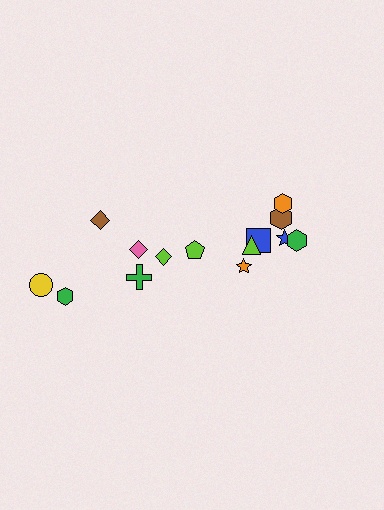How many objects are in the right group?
There are 8 objects.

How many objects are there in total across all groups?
There are 14 objects.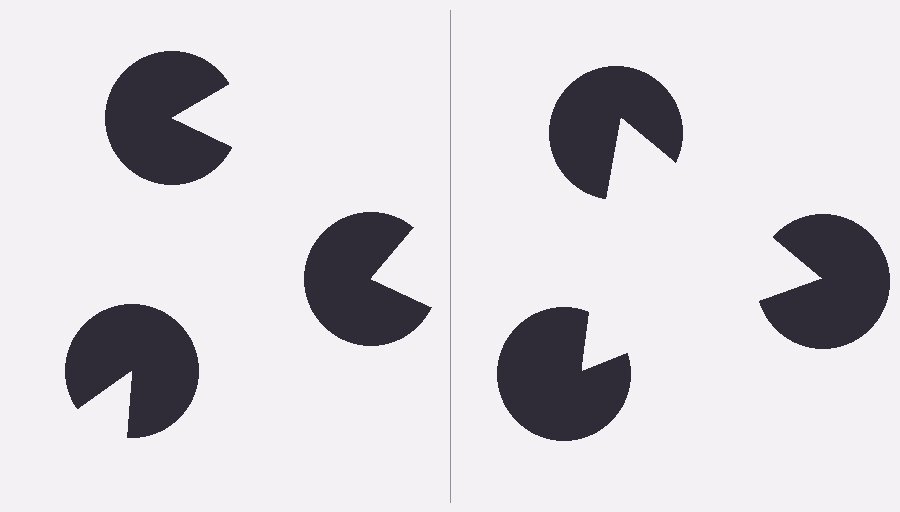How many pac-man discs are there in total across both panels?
6 — 3 on each side.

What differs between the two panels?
The pac-man discs are positioned identically on both sides; only the wedge orientations differ. On the right they align to a triangle; on the left they are misaligned.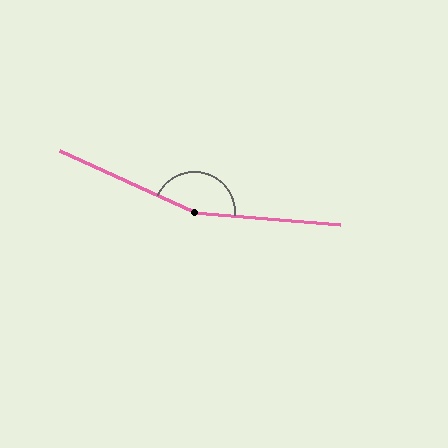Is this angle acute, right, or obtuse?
It is obtuse.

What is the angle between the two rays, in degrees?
Approximately 160 degrees.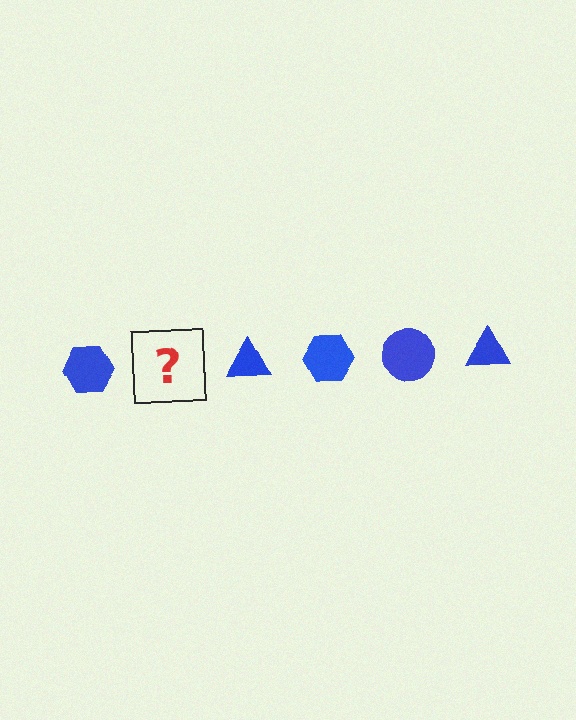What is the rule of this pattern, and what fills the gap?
The rule is that the pattern cycles through hexagon, circle, triangle shapes in blue. The gap should be filled with a blue circle.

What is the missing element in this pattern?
The missing element is a blue circle.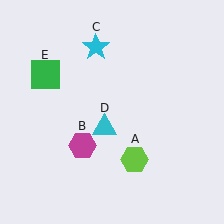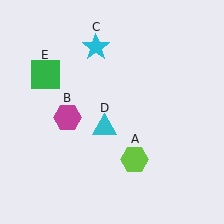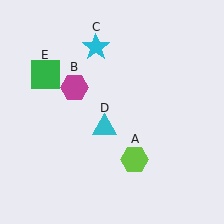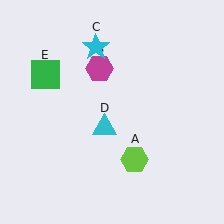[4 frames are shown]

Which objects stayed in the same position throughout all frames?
Lime hexagon (object A) and cyan star (object C) and cyan triangle (object D) and green square (object E) remained stationary.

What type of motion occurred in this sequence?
The magenta hexagon (object B) rotated clockwise around the center of the scene.